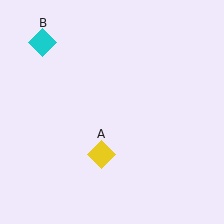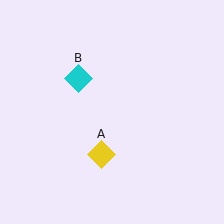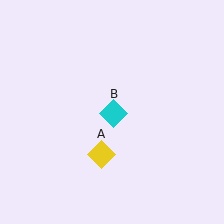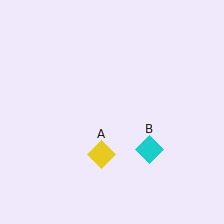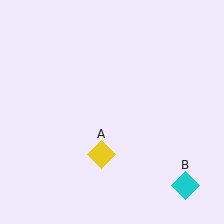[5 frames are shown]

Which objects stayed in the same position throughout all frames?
Yellow diamond (object A) remained stationary.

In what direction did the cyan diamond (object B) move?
The cyan diamond (object B) moved down and to the right.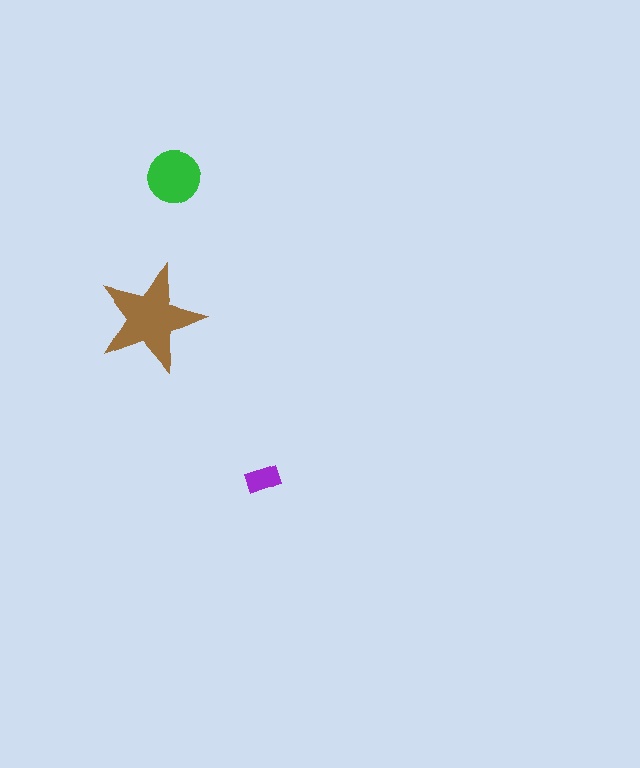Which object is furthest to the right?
The purple rectangle is rightmost.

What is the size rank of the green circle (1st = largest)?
2nd.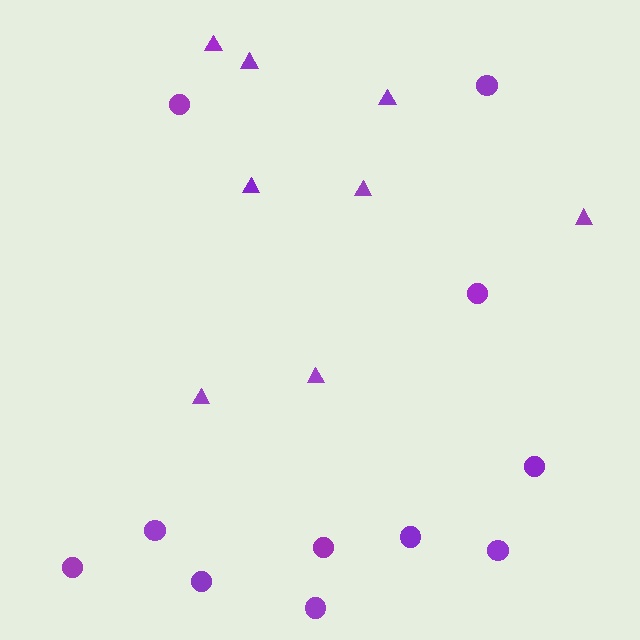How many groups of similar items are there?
There are 2 groups: one group of triangles (8) and one group of circles (11).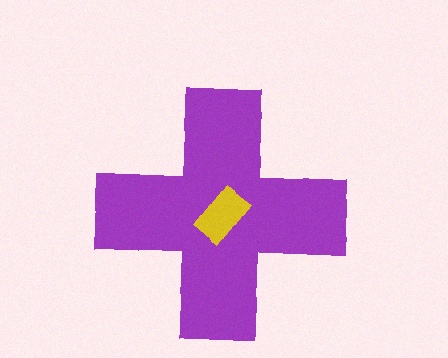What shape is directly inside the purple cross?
The yellow rectangle.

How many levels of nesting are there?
2.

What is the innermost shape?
The yellow rectangle.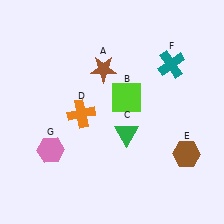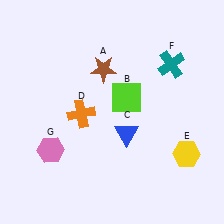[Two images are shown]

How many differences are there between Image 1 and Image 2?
There are 2 differences between the two images.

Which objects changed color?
C changed from green to blue. E changed from brown to yellow.